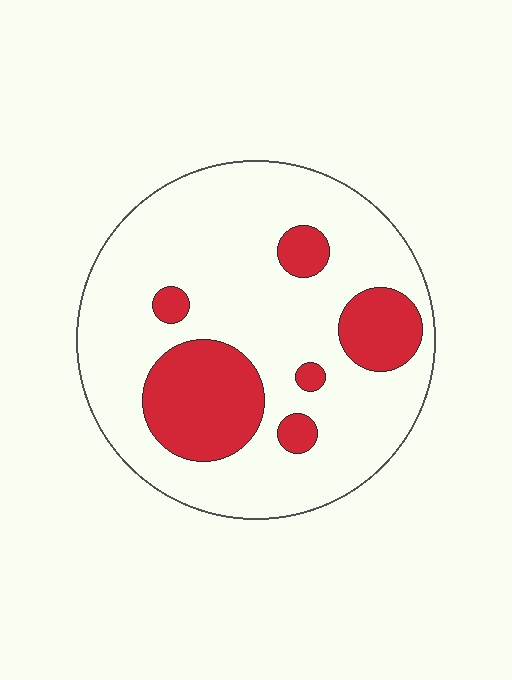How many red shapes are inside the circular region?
6.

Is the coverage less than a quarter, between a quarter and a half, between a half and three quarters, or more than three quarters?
Less than a quarter.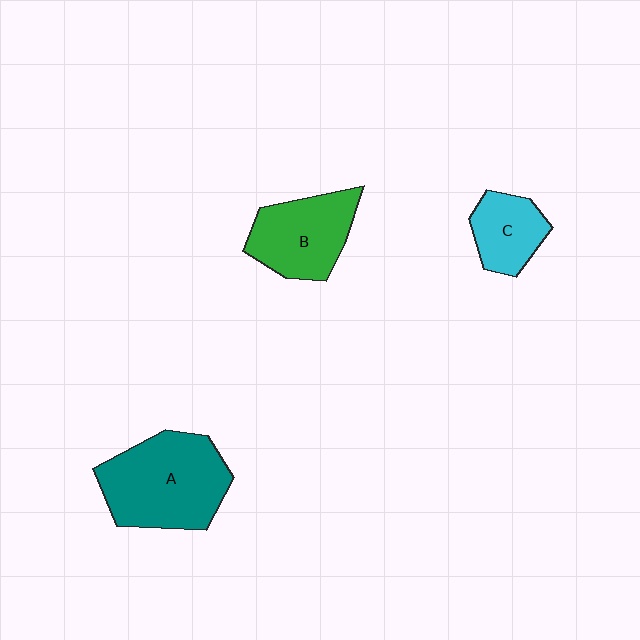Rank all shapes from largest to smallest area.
From largest to smallest: A (teal), B (green), C (cyan).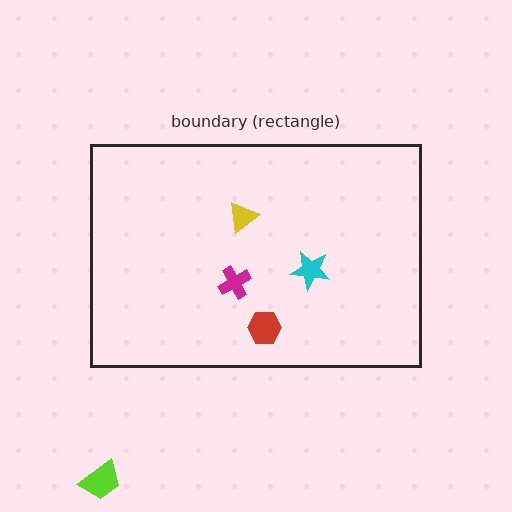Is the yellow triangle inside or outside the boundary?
Inside.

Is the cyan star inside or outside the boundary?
Inside.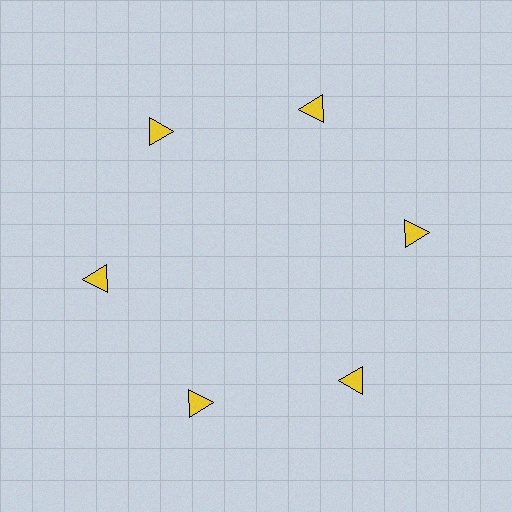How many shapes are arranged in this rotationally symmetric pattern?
There are 6 shapes, arranged in 6 groups of 1.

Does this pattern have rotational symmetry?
Yes, this pattern has 6-fold rotational symmetry. It looks the same after rotating 60 degrees around the center.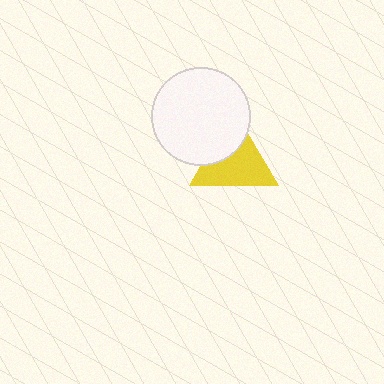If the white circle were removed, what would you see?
You would see the complete yellow triangle.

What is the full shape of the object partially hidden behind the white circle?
The partially hidden object is a yellow triangle.